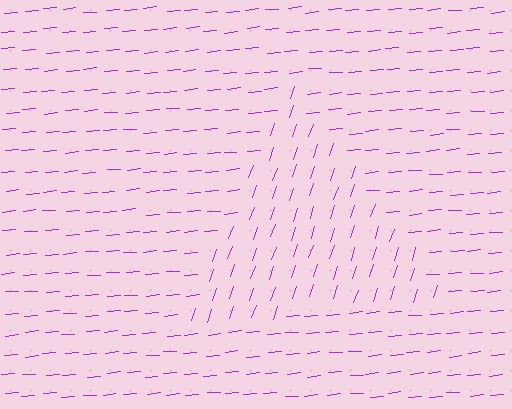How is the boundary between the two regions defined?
The boundary is defined purely by a change in line orientation (approximately 67 degrees difference). All lines are the same color and thickness.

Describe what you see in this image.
The image is filled with small purple line segments. A triangle region in the image has lines oriented differently from the surrounding lines, creating a visible texture boundary.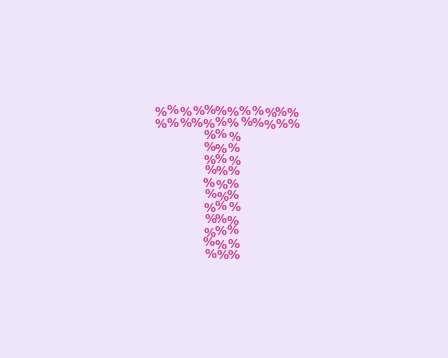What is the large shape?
The large shape is the letter T.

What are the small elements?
The small elements are percent signs.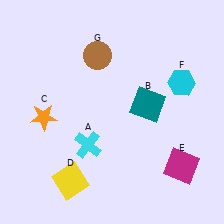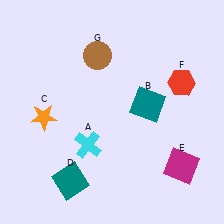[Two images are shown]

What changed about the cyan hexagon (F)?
In Image 1, F is cyan. In Image 2, it changed to red.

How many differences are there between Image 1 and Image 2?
There are 2 differences between the two images.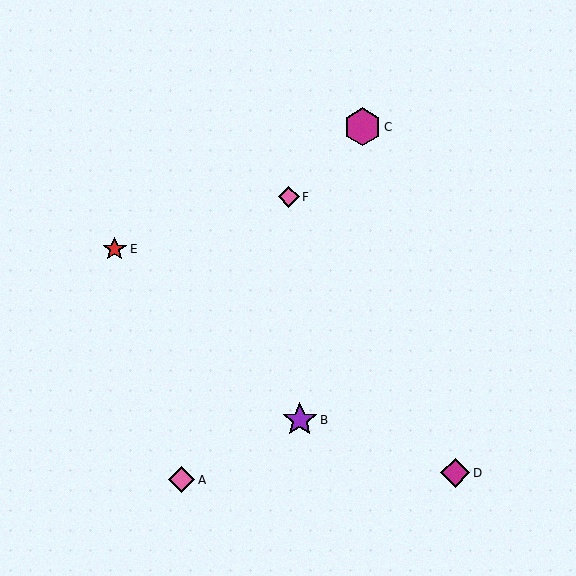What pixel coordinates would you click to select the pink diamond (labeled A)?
Click at (181, 480) to select the pink diamond A.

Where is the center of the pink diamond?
The center of the pink diamond is at (289, 197).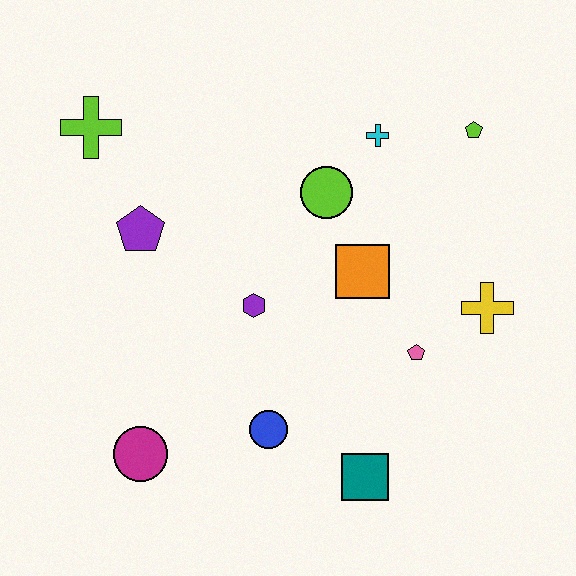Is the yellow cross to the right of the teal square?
Yes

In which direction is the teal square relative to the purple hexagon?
The teal square is below the purple hexagon.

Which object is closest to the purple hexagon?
The orange square is closest to the purple hexagon.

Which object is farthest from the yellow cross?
The lime cross is farthest from the yellow cross.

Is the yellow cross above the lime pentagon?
No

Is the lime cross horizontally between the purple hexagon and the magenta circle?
No